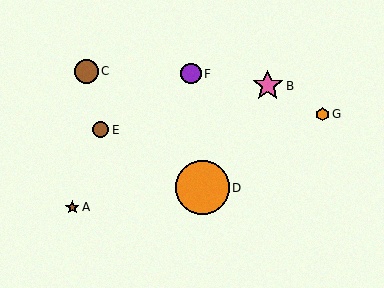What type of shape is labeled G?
Shape G is an orange hexagon.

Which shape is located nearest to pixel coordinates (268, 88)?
The pink star (labeled B) at (268, 86) is nearest to that location.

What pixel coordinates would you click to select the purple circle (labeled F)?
Click at (191, 74) to select the purple circle F.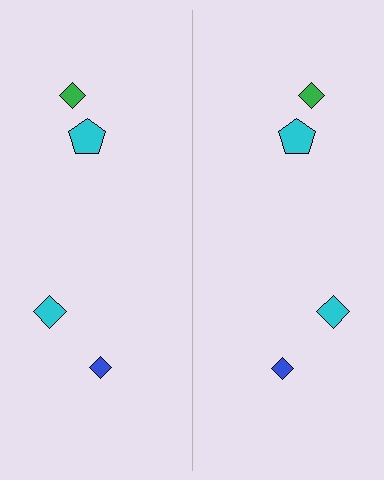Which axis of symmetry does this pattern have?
The pattern has a vertical axis of symmetry running through the center of the image.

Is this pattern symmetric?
Yes, this pattern has bilateral (reflection) symmetry.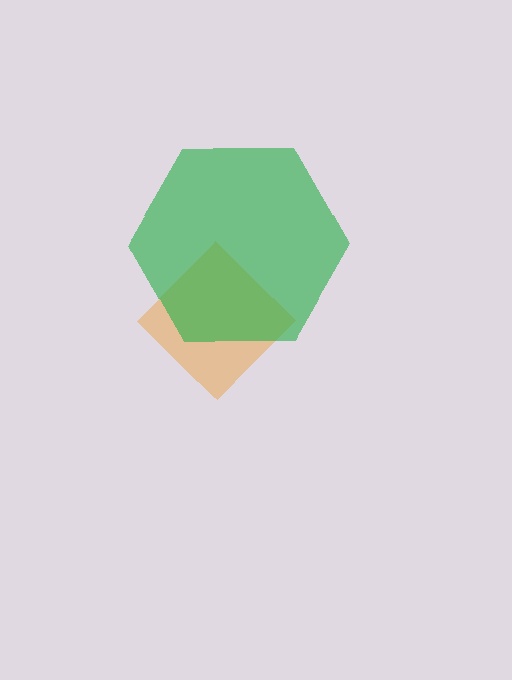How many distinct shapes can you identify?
There are 2 distinct shapes: an orange diamond, a green hexagon.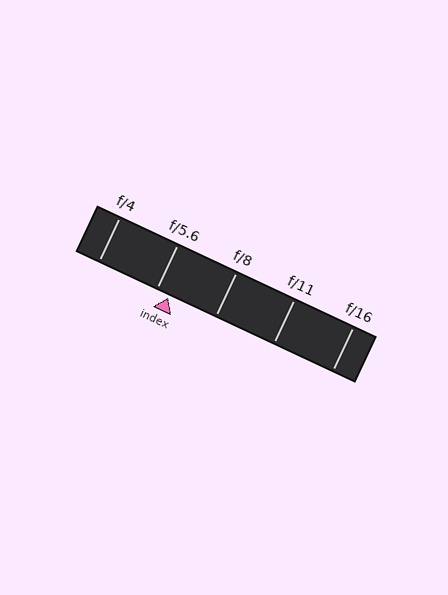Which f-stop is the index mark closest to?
The index mark is closest to f/5.6.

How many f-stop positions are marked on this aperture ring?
There are 5 f-stop positions marked.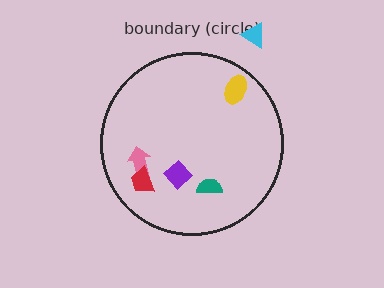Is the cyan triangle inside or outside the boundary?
Outside.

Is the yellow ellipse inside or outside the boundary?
Inside.